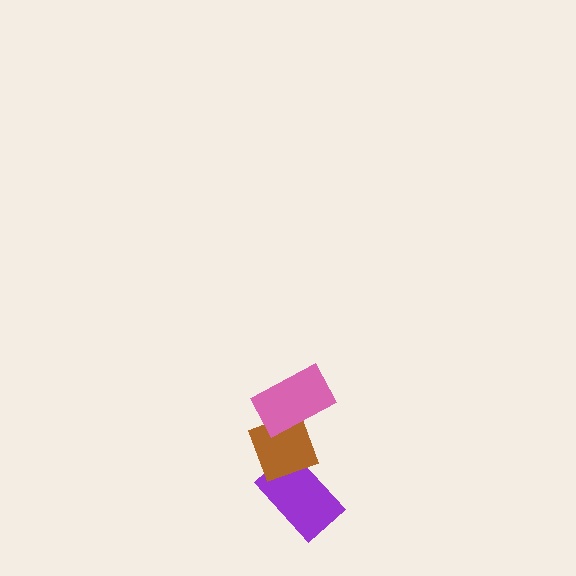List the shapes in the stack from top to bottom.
From top to bottom: the pink rectangle, the brown diamond, the purple rectangle.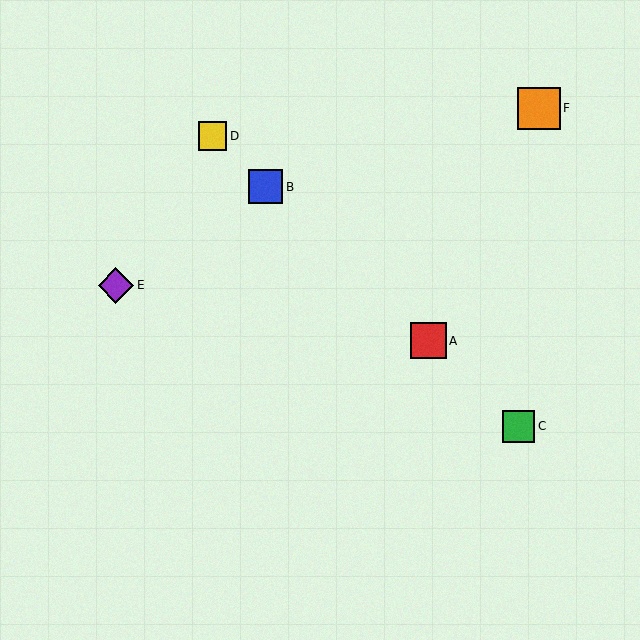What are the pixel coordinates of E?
Object E is at (116, 285).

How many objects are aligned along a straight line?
4 objects (A, B, C, D) are aligned along a straight line.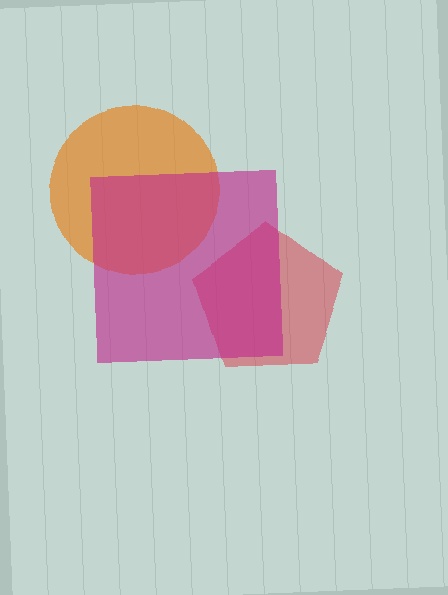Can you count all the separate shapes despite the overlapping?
Yes, there are 3 separate shapes.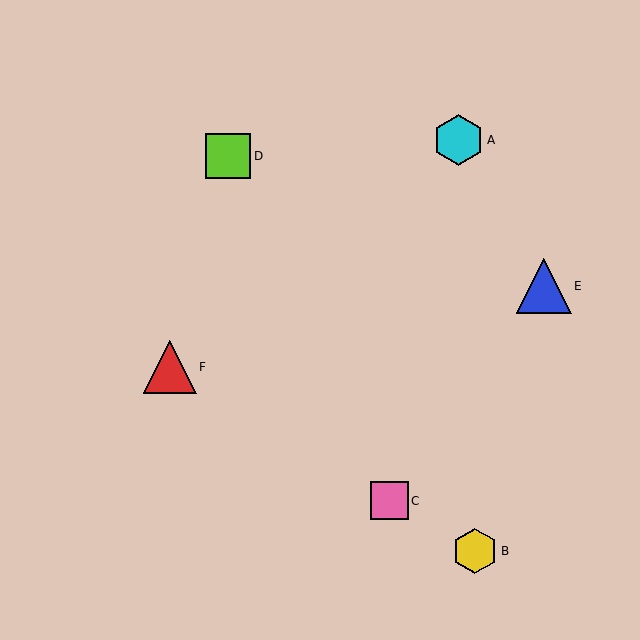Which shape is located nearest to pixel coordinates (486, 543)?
The yellow hexagon (labeled B) at (475, 551) is nearest to that location.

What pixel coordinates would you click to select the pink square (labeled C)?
Click at (389, 501) to select the pink square C.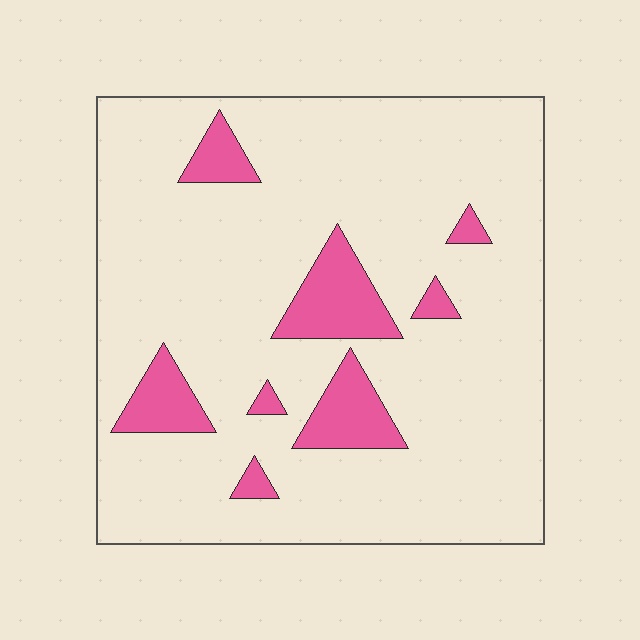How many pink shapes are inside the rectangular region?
8.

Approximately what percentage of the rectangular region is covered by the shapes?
Approximately 15%.